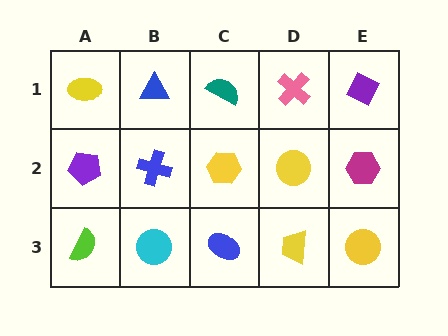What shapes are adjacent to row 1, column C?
A yellow hexagon (row 2, column C), a blue triangle (row 1, column B), a pink cross (row 1, column D).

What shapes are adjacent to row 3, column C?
A yellow hexagon (row 2, column C), a cyan circle (row 3, column B), a yellow trapezoid (row 3, column D).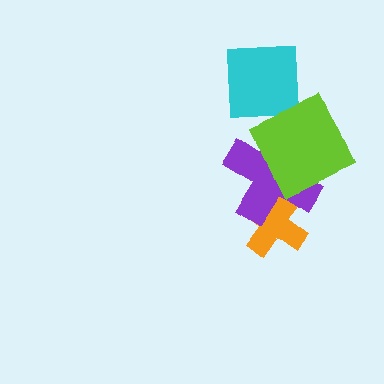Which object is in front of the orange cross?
The purple cross is in front of the orange cross.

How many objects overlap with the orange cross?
1 object overlaps with the orange cross.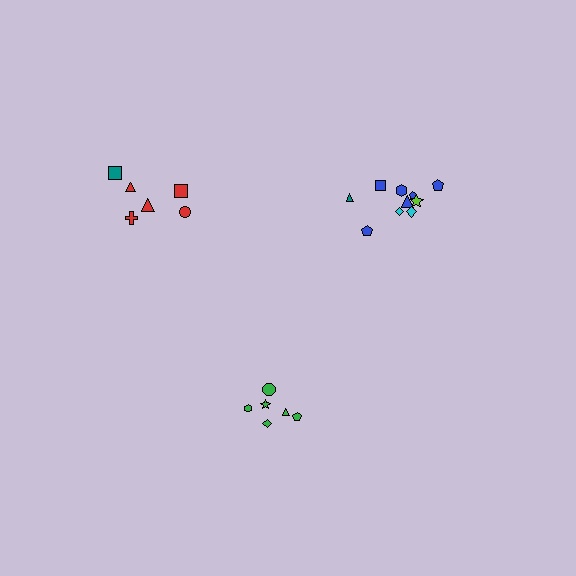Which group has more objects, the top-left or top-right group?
The top-right group.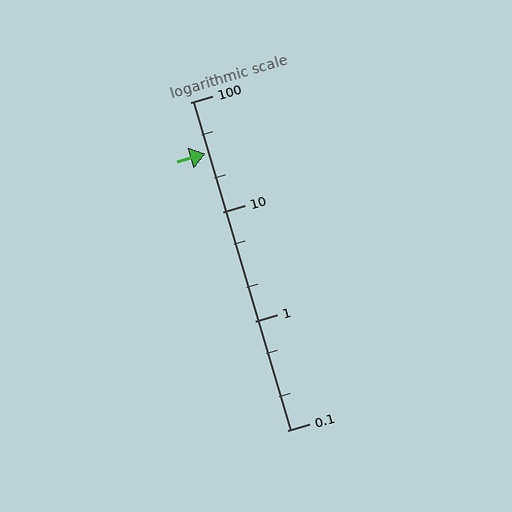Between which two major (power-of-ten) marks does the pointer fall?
The pointer is between 10 and 100.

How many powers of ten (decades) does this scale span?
The scale spans 3 decades, from 0.1 to 100.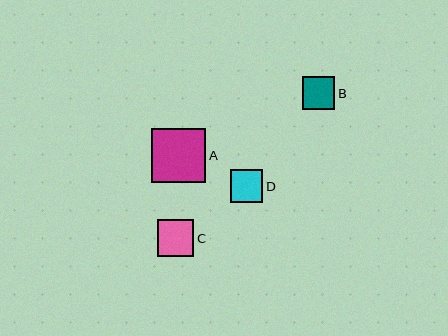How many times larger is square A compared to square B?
Square A is approximately 1.7 times the size of square B.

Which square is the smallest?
Square B is the smallest with a size of approximately 32 pixels.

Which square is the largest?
Square A is the largest with a size of approximately 54 pixels.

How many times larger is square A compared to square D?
Square A is approximately 1.7 times the size of square D.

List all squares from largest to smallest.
From largest to smallest: A, C, D, B.